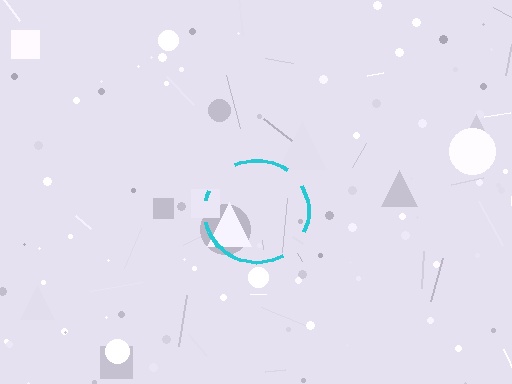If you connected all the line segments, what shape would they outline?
They would outline a circle.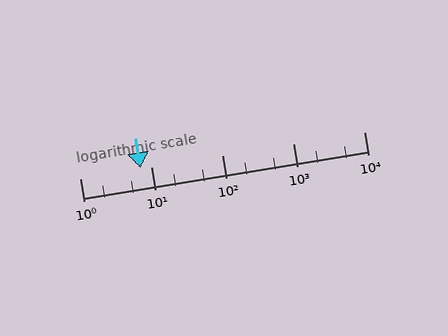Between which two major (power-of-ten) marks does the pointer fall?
The pointer is between 1 and 10.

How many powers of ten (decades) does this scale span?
The scale spans 4 decades, from 1 to 10000.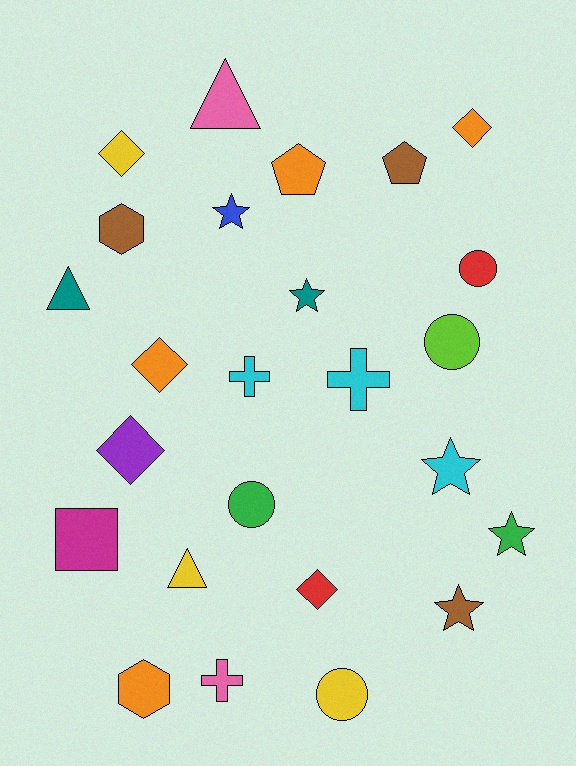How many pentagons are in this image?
There are 2 pentagons.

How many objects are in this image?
There are 25 objects.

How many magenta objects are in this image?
There is 1 magenta object.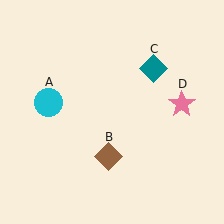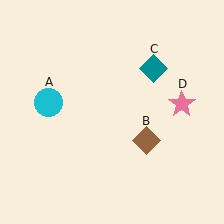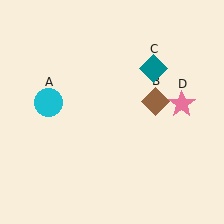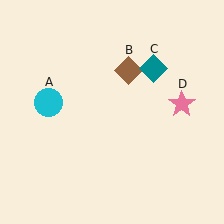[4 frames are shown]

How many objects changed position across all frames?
1 object changed position: brown diamond (object B).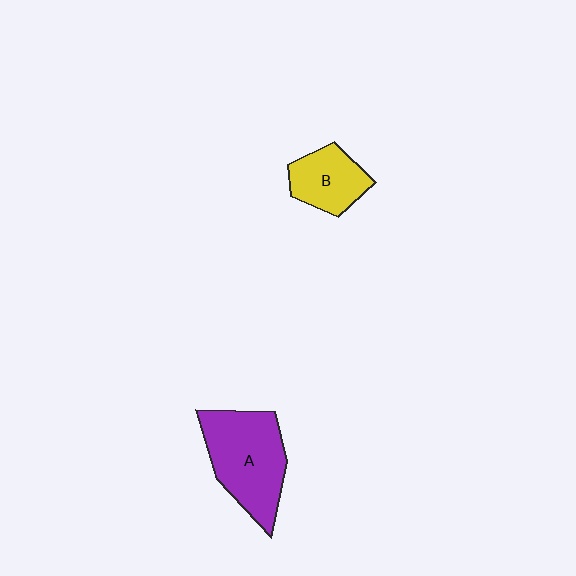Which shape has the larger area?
Shape A (purple).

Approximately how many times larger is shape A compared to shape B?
Approximately 1.8 times.